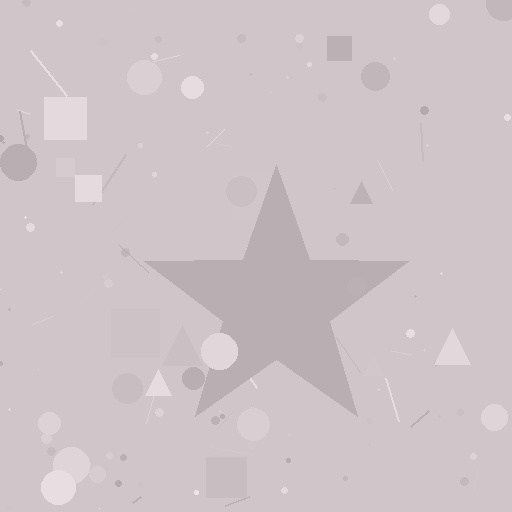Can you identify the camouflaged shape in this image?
The camouflaged shape is a star.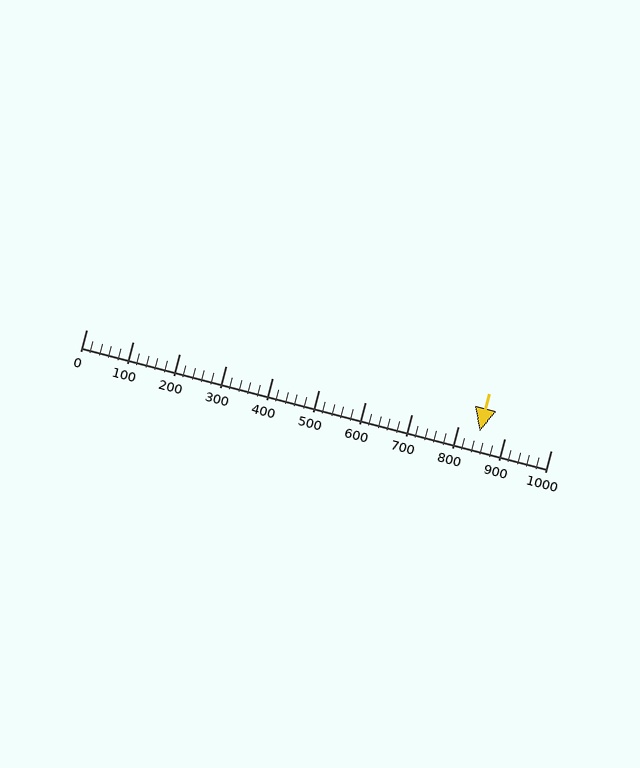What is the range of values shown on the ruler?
The ruler shows values from 0 to 1000.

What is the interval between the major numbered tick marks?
The major tick marks are spaced 100 units apart.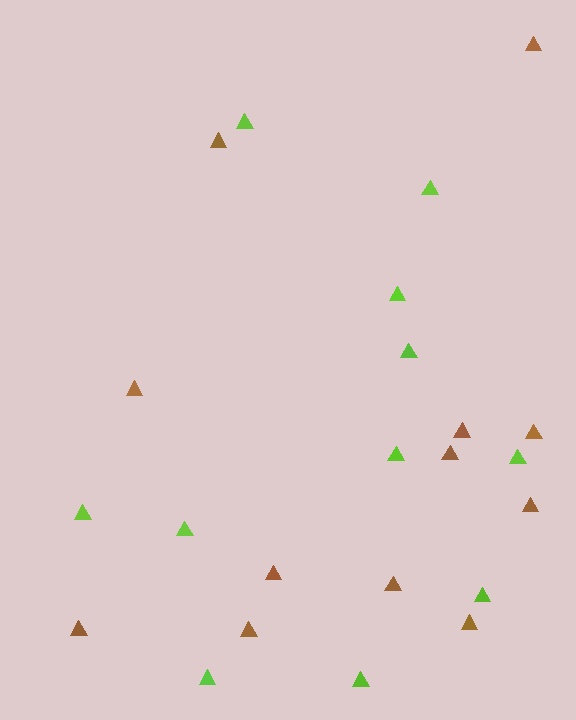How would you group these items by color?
There are 2 groups: one group of brown triangles (12) and one group of lime triangles (11).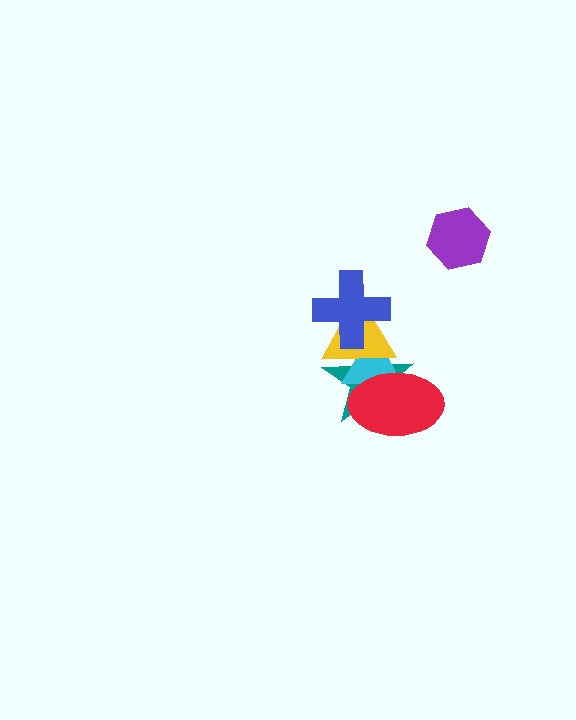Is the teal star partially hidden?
Yes, it is partially covered by another shape.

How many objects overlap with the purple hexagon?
0 objects overlap with the purple hexagon.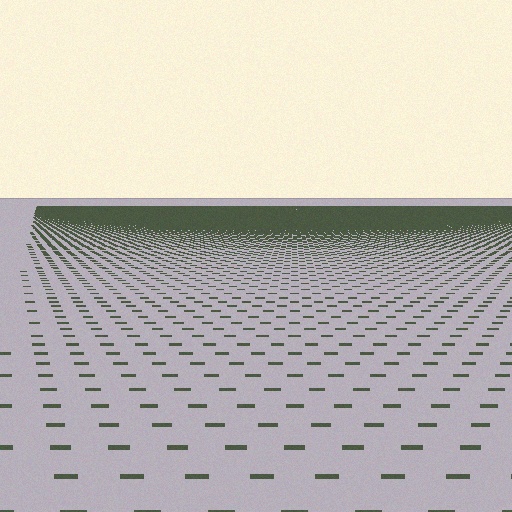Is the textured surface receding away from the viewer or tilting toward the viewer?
The surface is receding away from the viewer. Texture elements get smaller and denser toward the top.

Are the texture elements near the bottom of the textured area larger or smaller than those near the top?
Larger. Near the bottom, elements are closer to the viewer and appear at a bigger on-screen size.